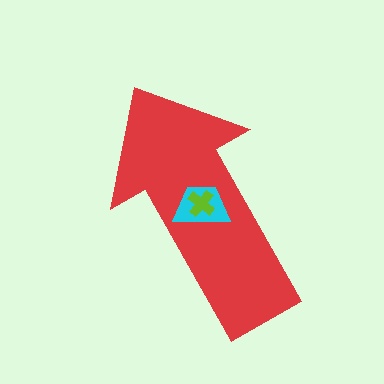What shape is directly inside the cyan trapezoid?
The lime cross.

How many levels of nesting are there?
3.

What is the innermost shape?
The lime cross.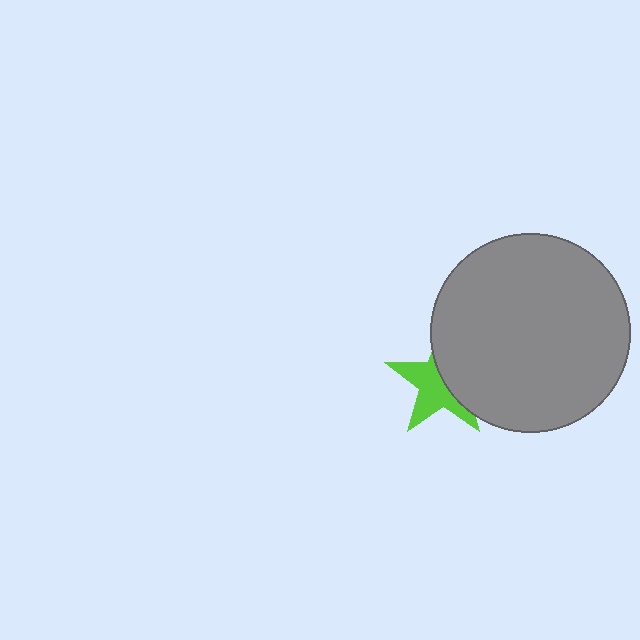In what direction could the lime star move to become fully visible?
The lime star could move left. That would shift it out from behind the gray circle entirely.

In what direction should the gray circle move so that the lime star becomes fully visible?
The gray circle should move right. That is the shortest direction to clear the overlap and leave the lime star fully visible.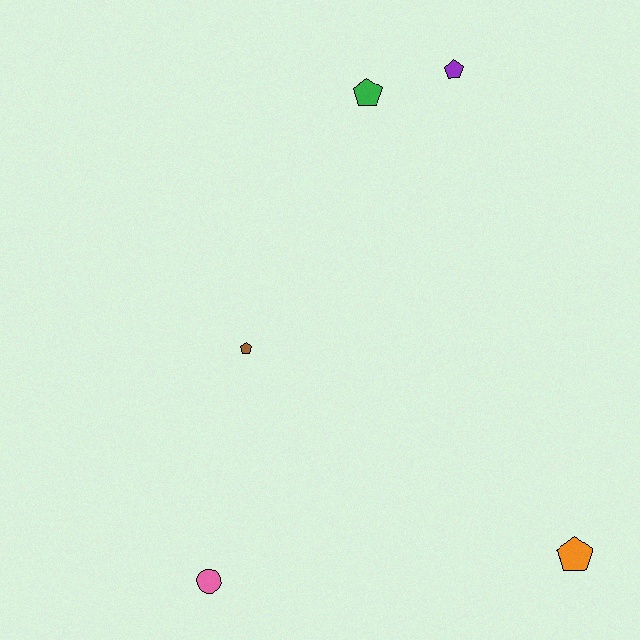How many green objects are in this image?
There is 1 green object.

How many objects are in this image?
There are 5 objects.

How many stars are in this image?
There are no stars.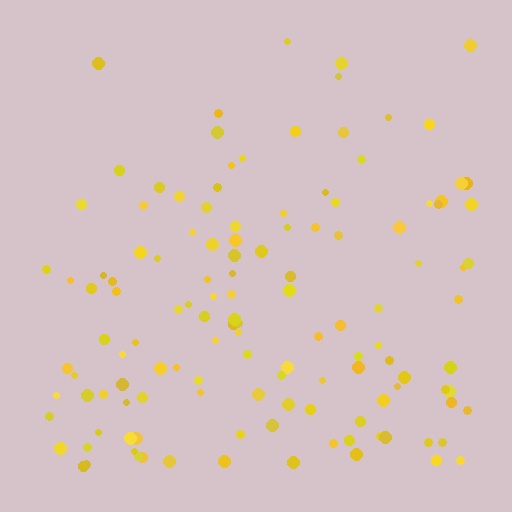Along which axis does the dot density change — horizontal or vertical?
Vertical.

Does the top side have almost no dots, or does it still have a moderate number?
Still a moderate number, just noticeably fewer than the bottom.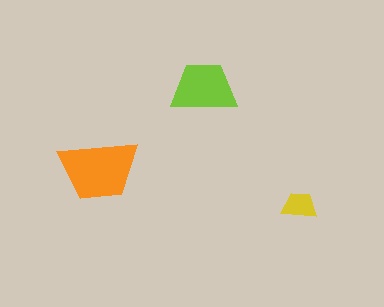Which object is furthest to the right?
The yellow trapezoid is rightmost.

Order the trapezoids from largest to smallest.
the orange one, the lime one, the yellow one.